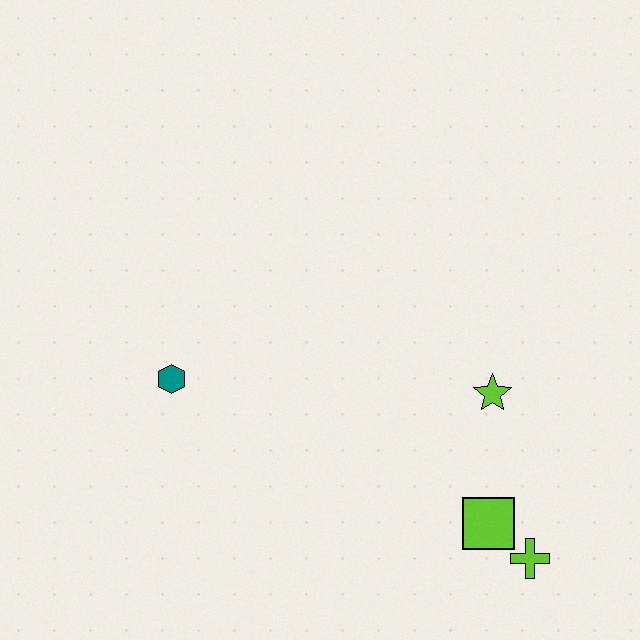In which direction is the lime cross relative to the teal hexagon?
The lime cross is to the right of the teal hexagon.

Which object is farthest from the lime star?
The teal hexagon is farthest from the lime star.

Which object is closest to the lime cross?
The lime square is closest to the lime cross.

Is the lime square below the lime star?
Yes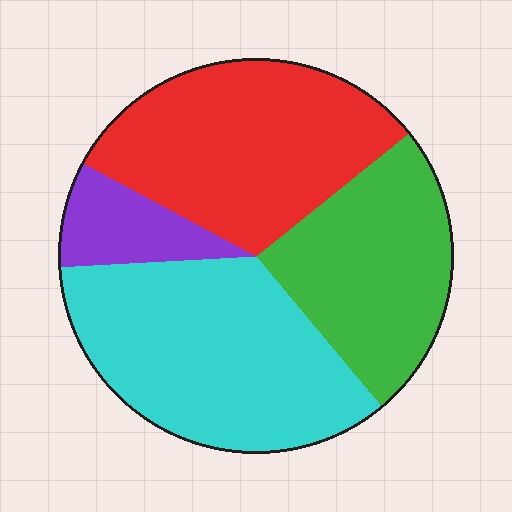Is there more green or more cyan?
Cyan.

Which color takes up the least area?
Purple, at roughly 10%.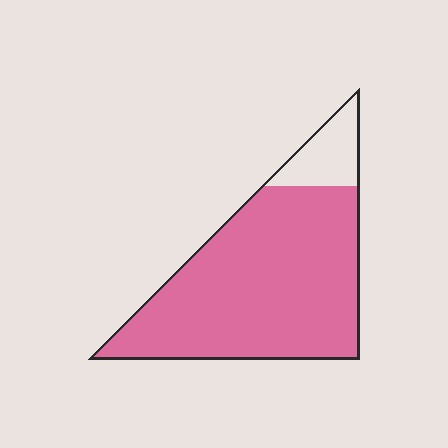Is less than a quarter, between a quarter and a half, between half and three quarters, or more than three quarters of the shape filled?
More than three quarters.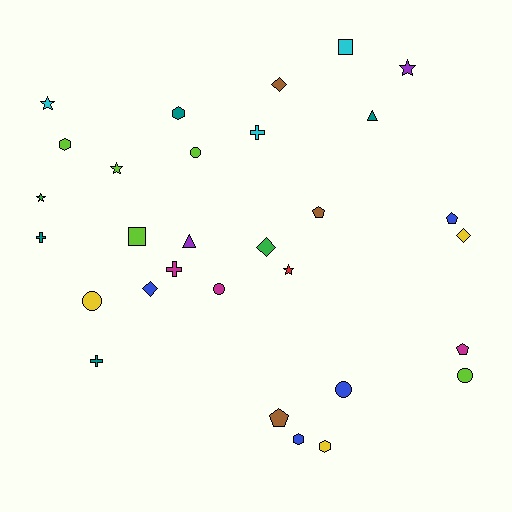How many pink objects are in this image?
There are no pink objects.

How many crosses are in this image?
There are 4 crosses.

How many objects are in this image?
There are 30 objects.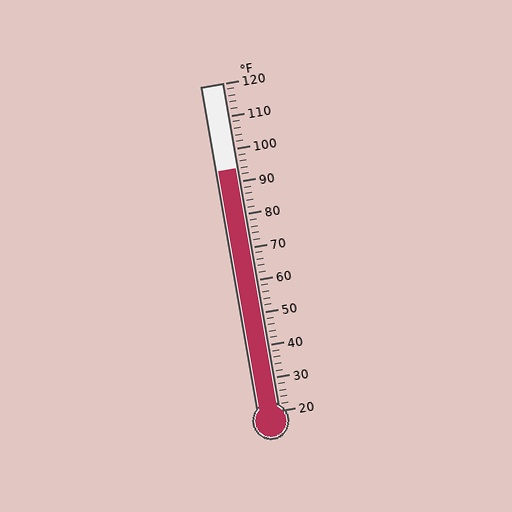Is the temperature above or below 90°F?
The temperature is above 90°F.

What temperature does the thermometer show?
The thermometer shows approximately 94°F.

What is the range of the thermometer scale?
The thermometer scale ranges from 20°F to 120°F.